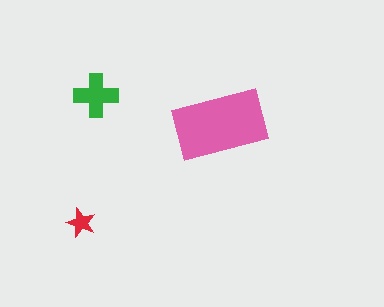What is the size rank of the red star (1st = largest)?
3rd.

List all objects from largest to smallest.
The pink rectangle, the green cross, the red star.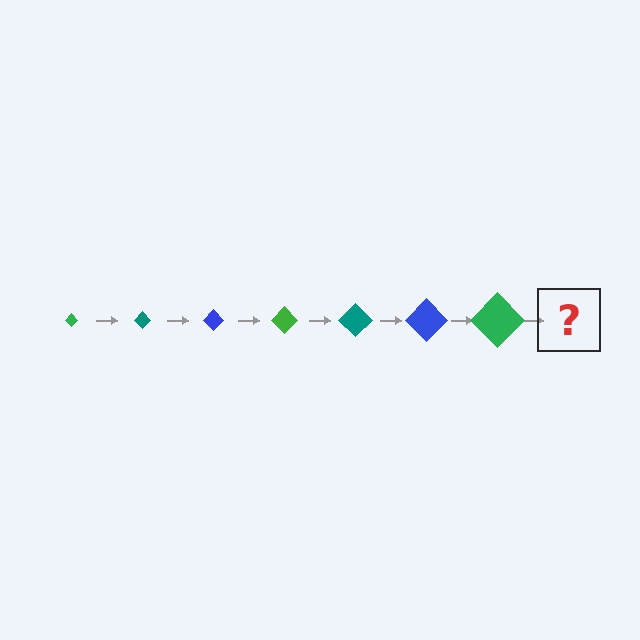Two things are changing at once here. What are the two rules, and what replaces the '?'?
The two rules are that the diamond grows larger each step and the color cycles through green, teal, and blue. The '?' should be a teal diamond, larger than the previous one.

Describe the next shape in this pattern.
It should be a teal diamond, larger than the previous one.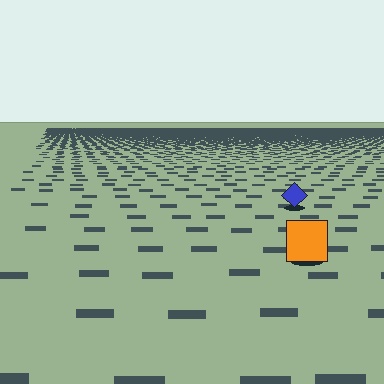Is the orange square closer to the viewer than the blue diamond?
Yes. The orange square is closer — you can tell from the texture gradient: the ground texture is coarser near it.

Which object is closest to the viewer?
The orange square is closest. The texture marks near it are larger and more spread out.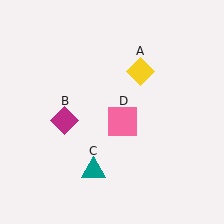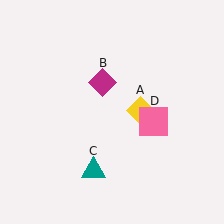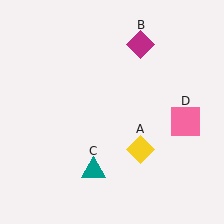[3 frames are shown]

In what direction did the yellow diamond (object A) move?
The yellow diamond (object A) moved down.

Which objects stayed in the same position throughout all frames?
Teal triangle (object C) remained stationary.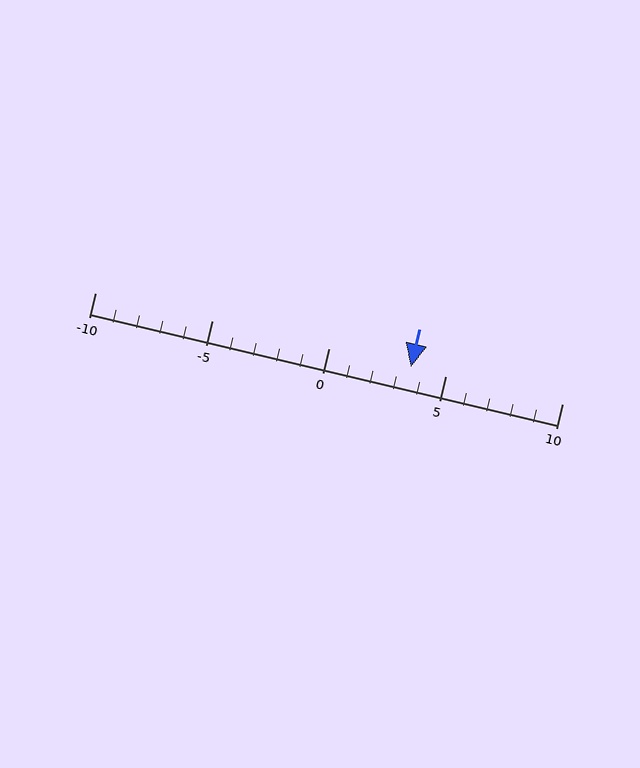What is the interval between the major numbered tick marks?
The major tick marks are spaced 5 units apart.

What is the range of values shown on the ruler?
The ruler shows values from -10 to 10.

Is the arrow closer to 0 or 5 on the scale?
The arrow is closer to 5.